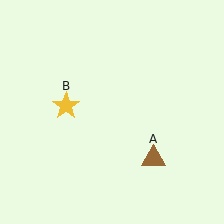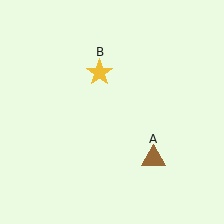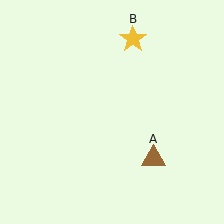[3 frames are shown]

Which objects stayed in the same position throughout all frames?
Brown triangle (object A) remained stationary.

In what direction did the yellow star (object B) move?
The yellow star (object B) moved up and to the right.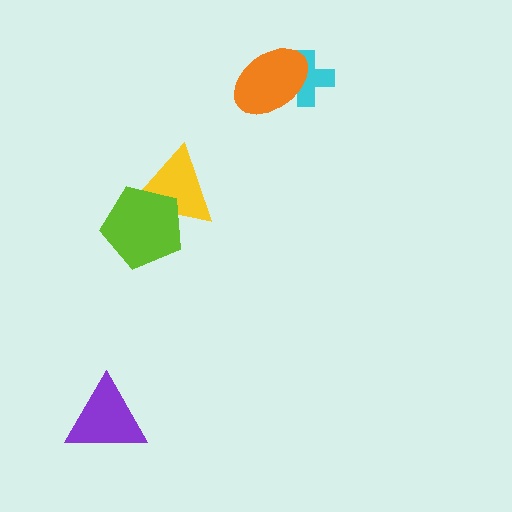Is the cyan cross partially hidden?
Yes, it is partially covered by another shape.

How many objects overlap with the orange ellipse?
1 object overlaps with the orange ellipse.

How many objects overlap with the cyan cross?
1 object overlaps with the cyan cross.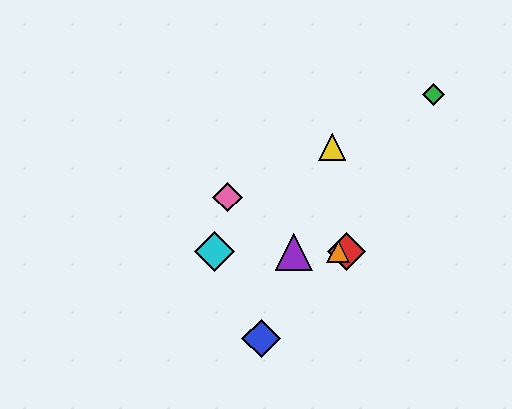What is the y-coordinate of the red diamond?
The red diamond is at y≈252.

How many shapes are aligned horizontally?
4 shapes (the red diamond, the purple triangle, the orange triangle, the cyan diamond) are aligned horizontally.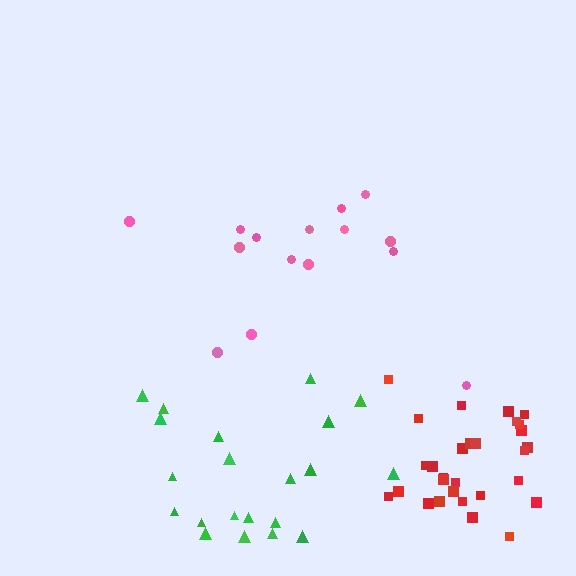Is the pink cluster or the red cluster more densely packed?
Red.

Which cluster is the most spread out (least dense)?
Pink.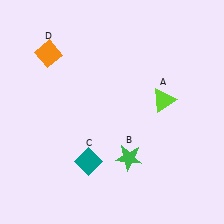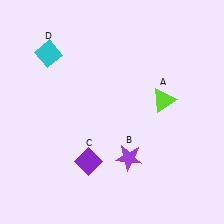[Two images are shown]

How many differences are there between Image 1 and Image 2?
There are 3 differences between the two images.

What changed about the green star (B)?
In Image 1, B is green. In Image 2, it changed to purple.